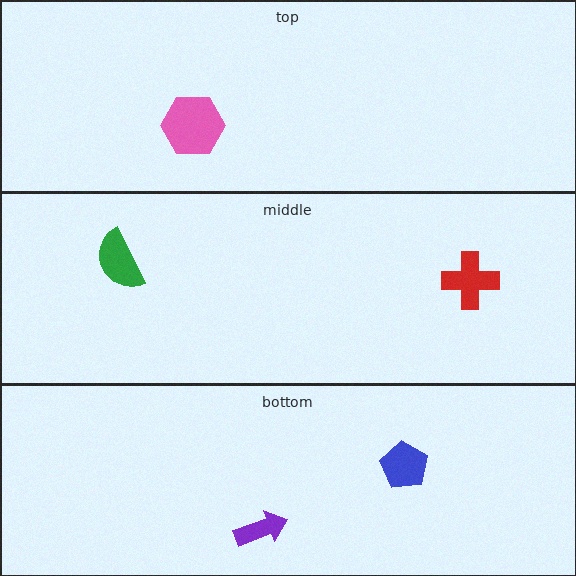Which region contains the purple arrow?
The bottom region.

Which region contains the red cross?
The middle region.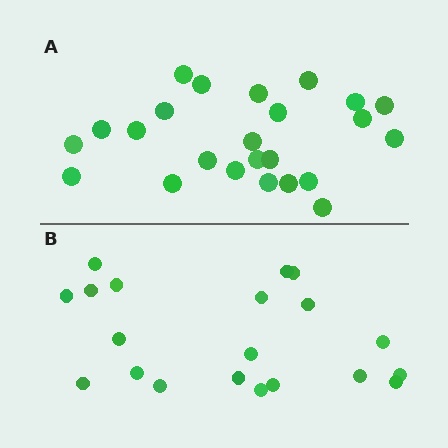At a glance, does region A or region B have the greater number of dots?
Region A (the top region) has more dots.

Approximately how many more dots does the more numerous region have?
Region A has about 4 more dots than region B.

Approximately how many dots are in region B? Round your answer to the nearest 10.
About 20 dots.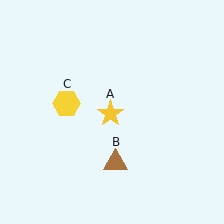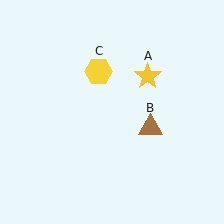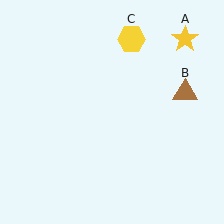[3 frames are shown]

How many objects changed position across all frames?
3 objects changed position: yellow star (object A), brown triangle (object B), yellow hexagon (object C).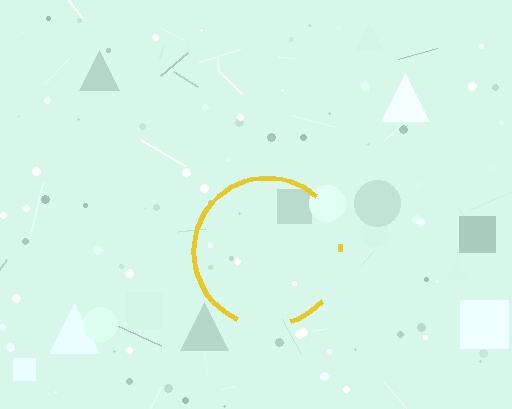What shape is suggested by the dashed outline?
The dashed outline suggests a circle.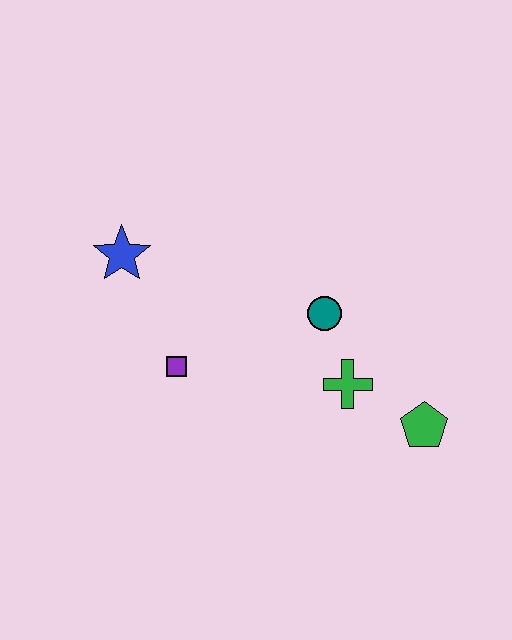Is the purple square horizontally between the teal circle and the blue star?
Yes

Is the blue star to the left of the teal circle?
Yes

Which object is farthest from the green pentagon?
The blue star is farthest from the green pentagon.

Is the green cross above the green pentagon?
Yes